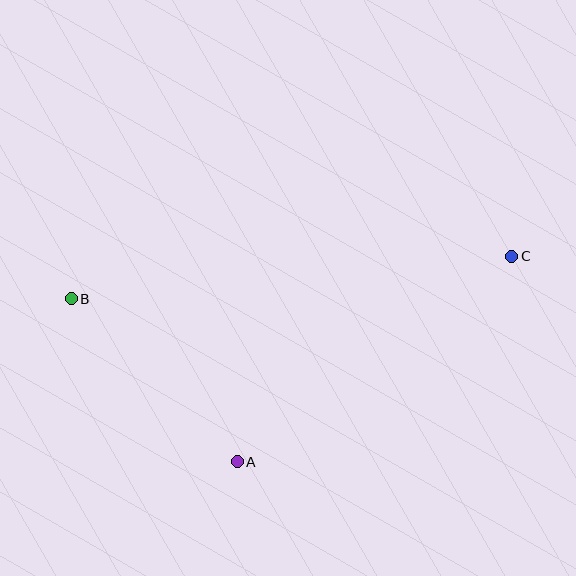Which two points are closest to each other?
Points A and B are closest to each other.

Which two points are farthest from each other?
Points B and C are farthest from each other.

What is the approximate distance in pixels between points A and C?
The distance between A and C is approximately 343 pixels.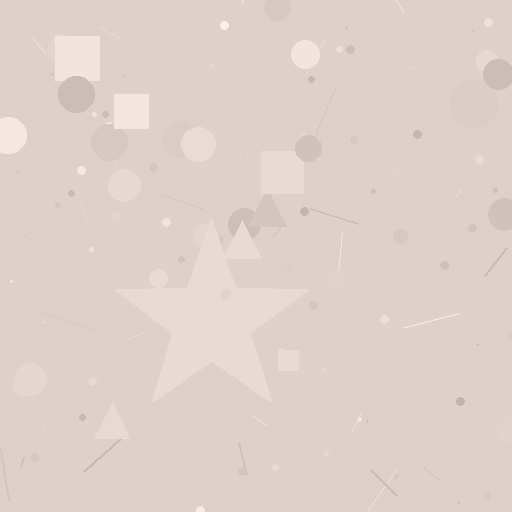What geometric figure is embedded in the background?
A star is embedded in the background.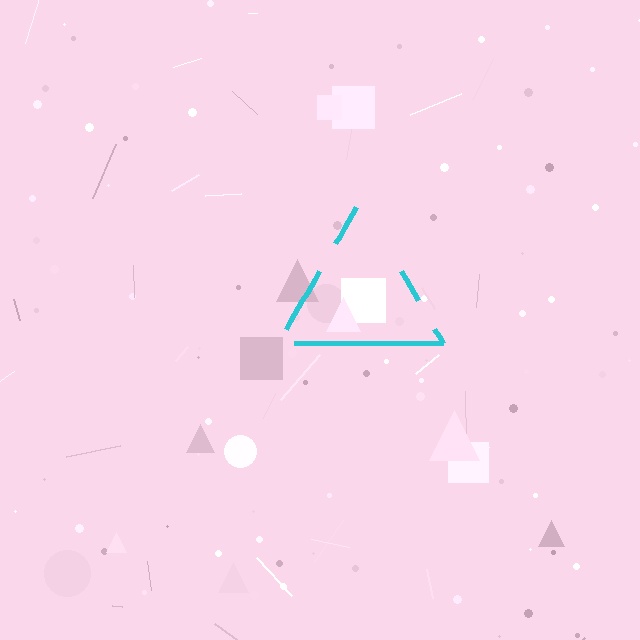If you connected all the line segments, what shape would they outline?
They would outline a triangle.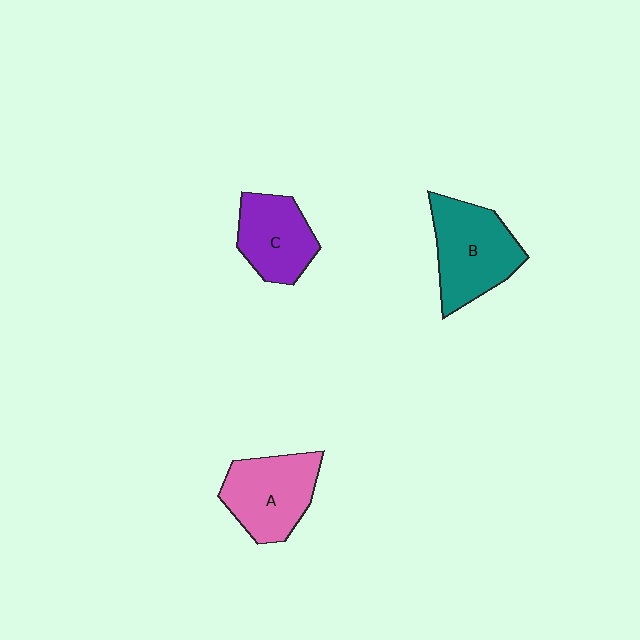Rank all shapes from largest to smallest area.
From largest to smallest: B (teal), A (pink), C (purple).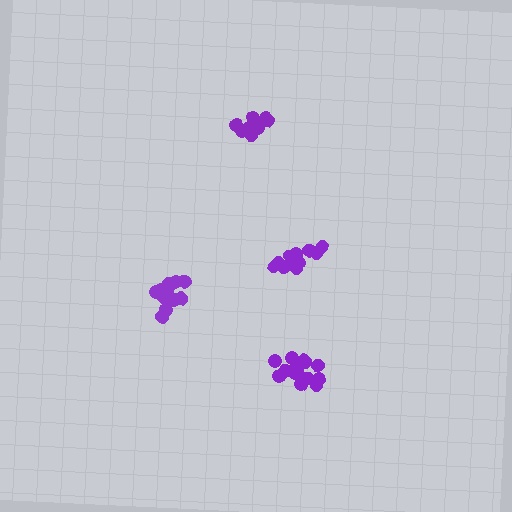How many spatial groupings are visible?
There are 4 spatial groupings.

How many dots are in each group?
Group 1: 14 dots, Group 2: 11 dots, Group 3: 15 dots, Group 4: 13 dots (53 total).